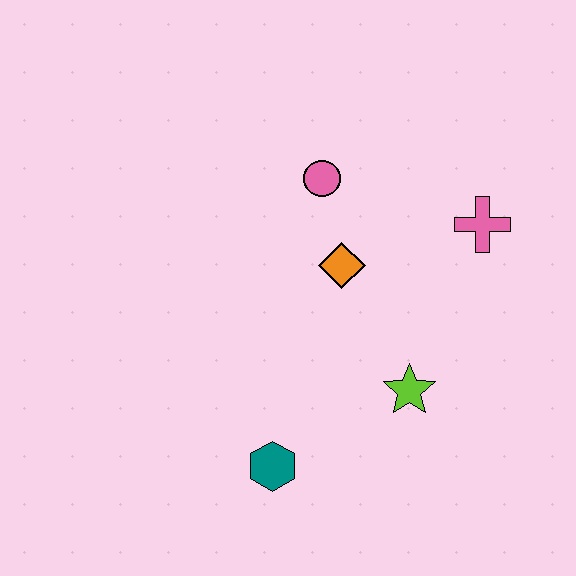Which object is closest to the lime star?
The orange diamond is closest to the lime star.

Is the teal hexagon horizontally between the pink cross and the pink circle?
No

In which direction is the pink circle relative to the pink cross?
The pink circle is to the left of the pink cross.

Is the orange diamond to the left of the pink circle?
No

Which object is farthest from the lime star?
The pink circle is farthest from the lime star.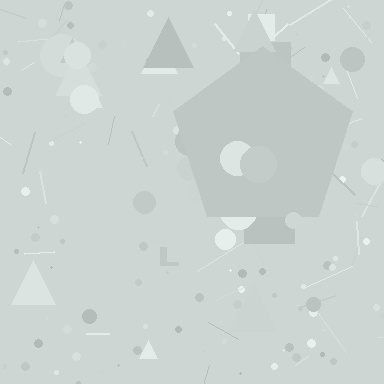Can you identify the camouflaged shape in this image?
The camouflaged shape is a pentagon.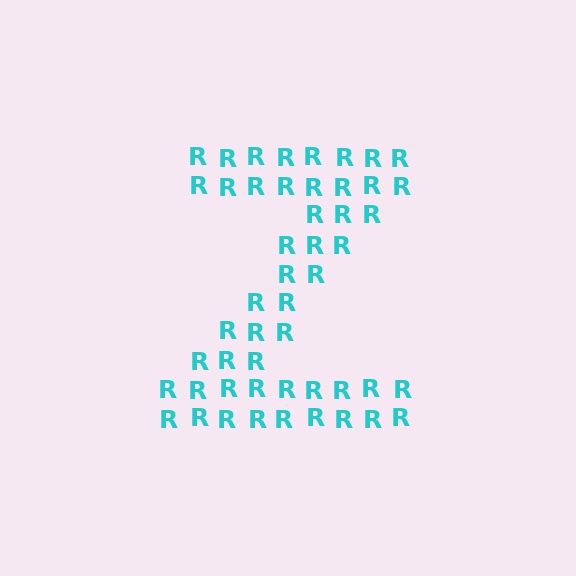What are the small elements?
The small elements are letter R's.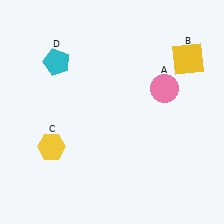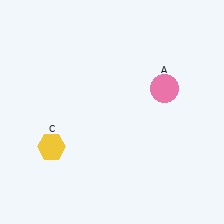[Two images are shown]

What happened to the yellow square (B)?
The yellow square (B) was removed in Image 2. It was in the top-right area of Image 1.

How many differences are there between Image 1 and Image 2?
There are 2 differences between the two images.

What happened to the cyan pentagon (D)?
The cyan pentagon (D) was removed in Image 2. It was in the top-left area of Image 1.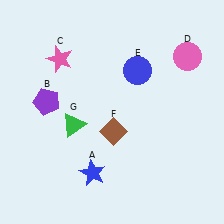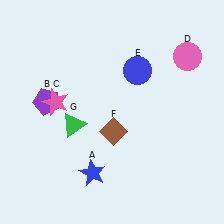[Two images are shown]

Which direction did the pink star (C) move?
The pink star (C) moved down.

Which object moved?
The pink star (C) moved down.